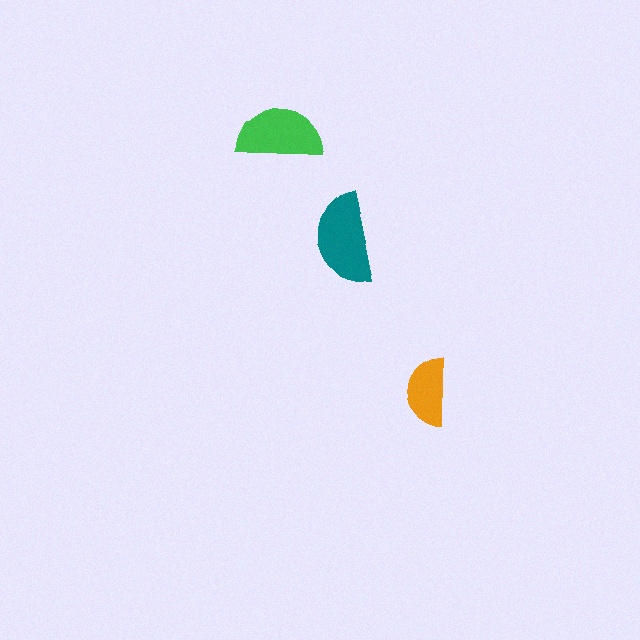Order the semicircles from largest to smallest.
the teal one, the green one, the orange one.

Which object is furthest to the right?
The orange semicircle is rightmost.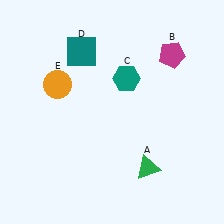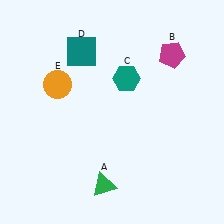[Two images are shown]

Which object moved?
The green triangle (A) moved left.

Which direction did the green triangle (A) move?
The green triangle (A) moved left.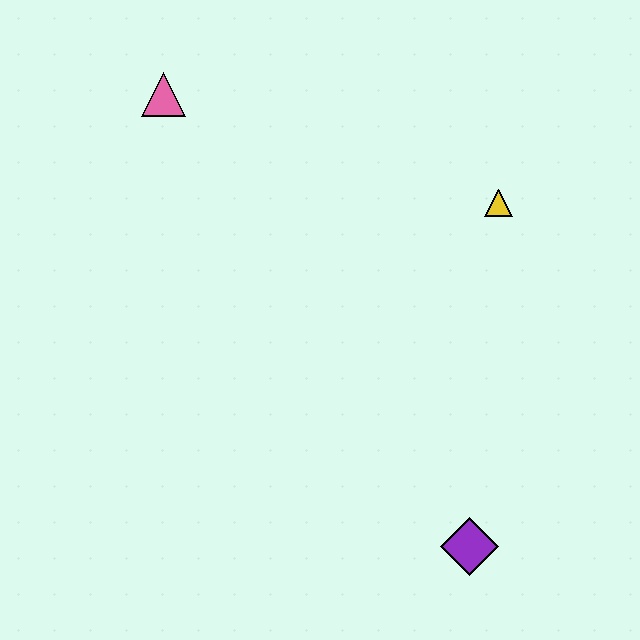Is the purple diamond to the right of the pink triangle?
Yes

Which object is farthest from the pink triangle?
The purple diamond is farthest from the pink triangle.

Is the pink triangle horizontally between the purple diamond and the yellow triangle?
No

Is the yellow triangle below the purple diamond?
No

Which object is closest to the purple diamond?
The yellow triangle is closest to the purple diamond.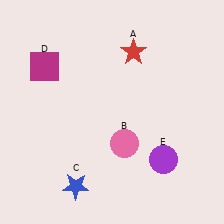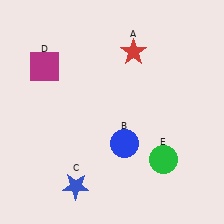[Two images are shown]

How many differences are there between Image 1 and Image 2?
There are 2 differences between the two images.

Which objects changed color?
B changed from pink to blue. E changed from purple to green.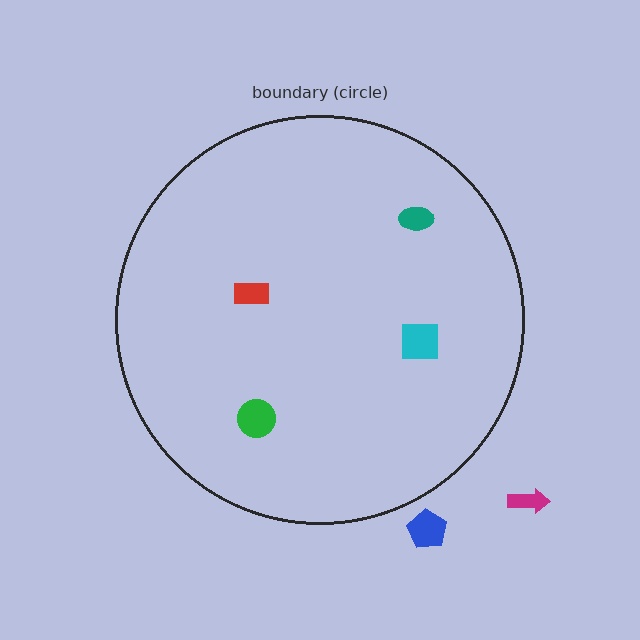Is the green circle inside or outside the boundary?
Inside.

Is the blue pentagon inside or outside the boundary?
Outside.